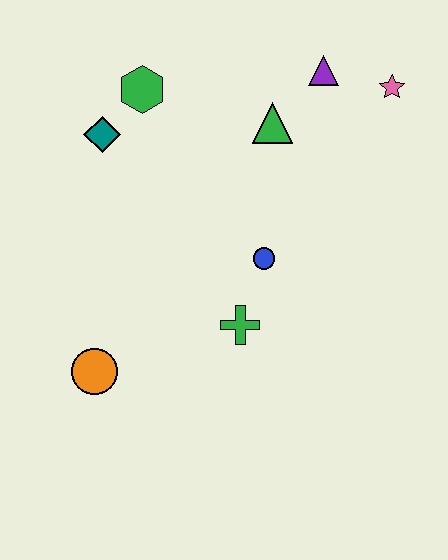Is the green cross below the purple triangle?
Yes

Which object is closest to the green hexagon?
The teal diamond is closest to the green hexagon.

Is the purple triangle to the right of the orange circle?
Yes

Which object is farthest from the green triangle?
The orange circle is farthest from the green triangle.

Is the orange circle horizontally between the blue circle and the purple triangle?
No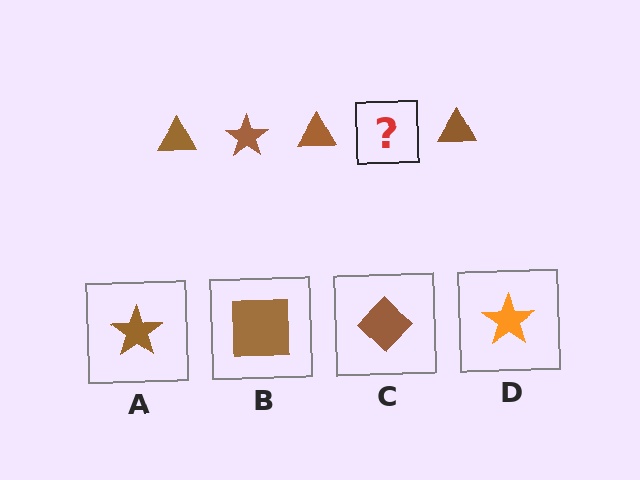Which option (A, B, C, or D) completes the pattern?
A.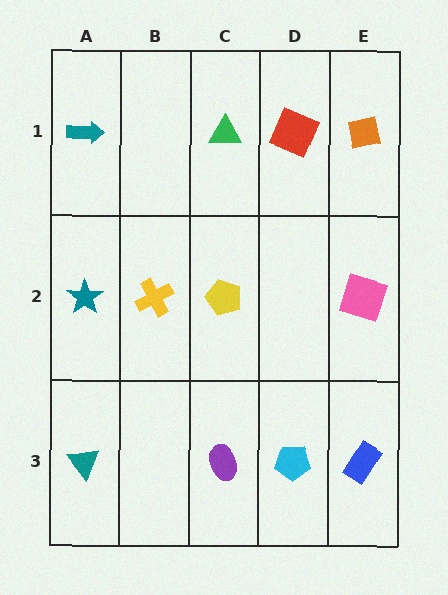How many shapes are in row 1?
4 shapes.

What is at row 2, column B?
A yellow cross.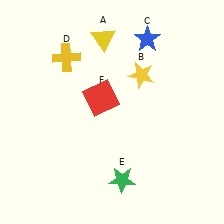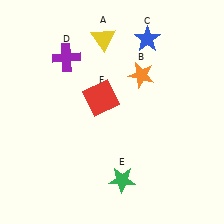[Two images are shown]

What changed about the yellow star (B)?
In Image 1, B is yellow. In Image 2, it changed to orange.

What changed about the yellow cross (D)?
In Image 1, D is yellow. In Image 2, it changed to purple.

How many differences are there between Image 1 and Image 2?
There are 2 differences between the two images.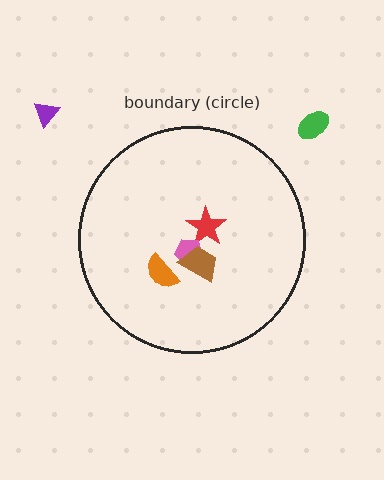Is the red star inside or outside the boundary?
Inside.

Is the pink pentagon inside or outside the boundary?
Inside.